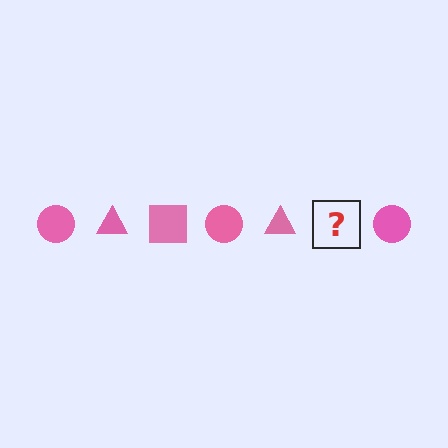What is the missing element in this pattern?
The missing element is a pink square.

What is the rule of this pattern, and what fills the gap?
The rule is that the pattern cycles through circle, triangle, square shapes in pink. The gap should be filled with a pink square.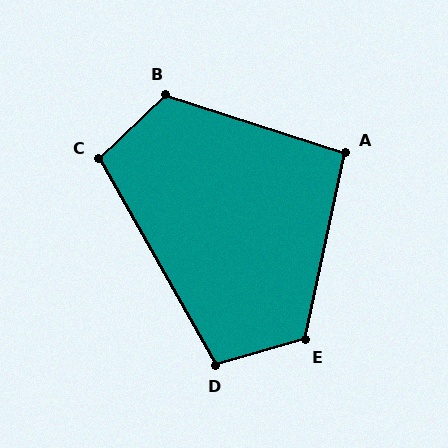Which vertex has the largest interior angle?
B, at approximately 119 degrees.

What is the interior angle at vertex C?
Approximately 104 degrees (obtuse).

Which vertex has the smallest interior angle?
A, at approximately 95 degrees.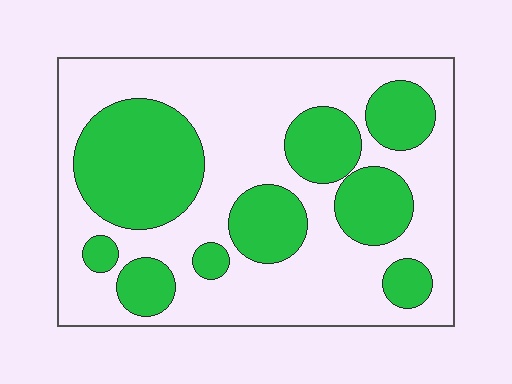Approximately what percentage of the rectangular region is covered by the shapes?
Approximately 35%.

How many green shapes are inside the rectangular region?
9.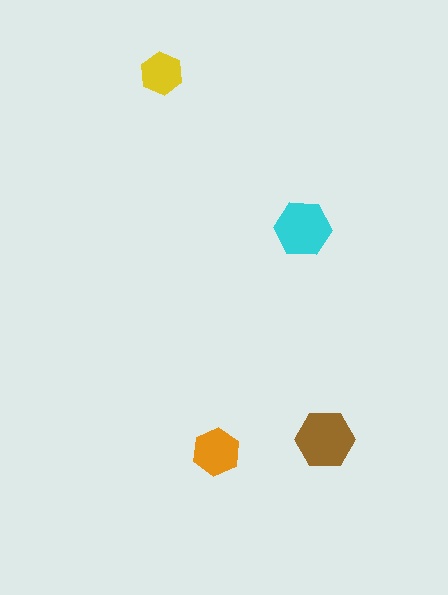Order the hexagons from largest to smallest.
the brown one, the cyan one, the orange one, the yellow one.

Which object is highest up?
The yellow hexagon is topmost.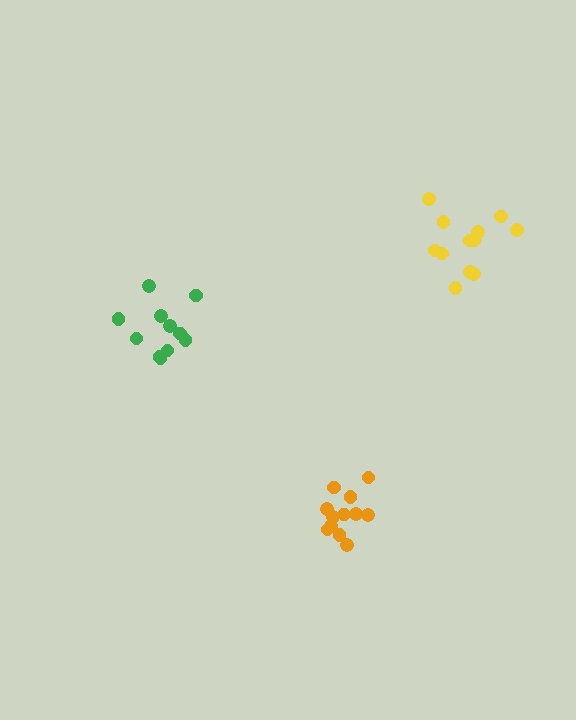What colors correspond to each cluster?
The clusters are colored: orange, green, yellow.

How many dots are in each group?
Group 1: 12 dots, Group 2: 11 dots, Group 3: 13 dots (36 total).